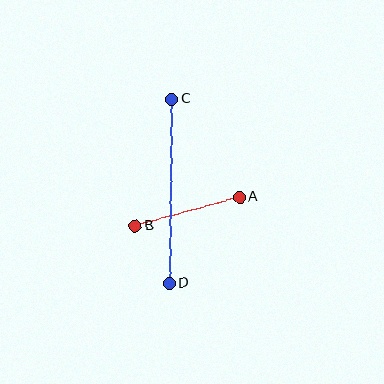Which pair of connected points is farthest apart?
Points C and D are farthest apart.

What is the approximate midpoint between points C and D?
The midpoint is at approximately (170, 191) pixels.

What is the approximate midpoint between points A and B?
The midpoint is at approximately (188, 211) pixels.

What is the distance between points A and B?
The distance is approximately 108 pixels.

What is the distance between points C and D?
The distance is approximately 185 pixels.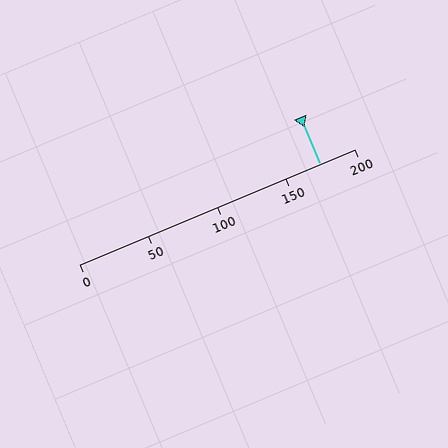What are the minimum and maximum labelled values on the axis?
The axis runs from 0 to 200.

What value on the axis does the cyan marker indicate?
The marker indicates approximately 175.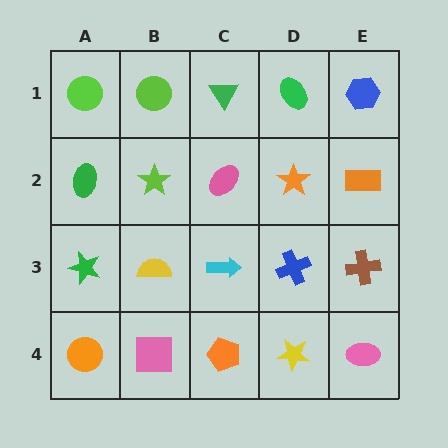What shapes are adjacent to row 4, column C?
A cyan arrow (row 3, column C), a pink square (row 4, column B), a yellow star (row 4, column D).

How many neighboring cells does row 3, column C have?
4.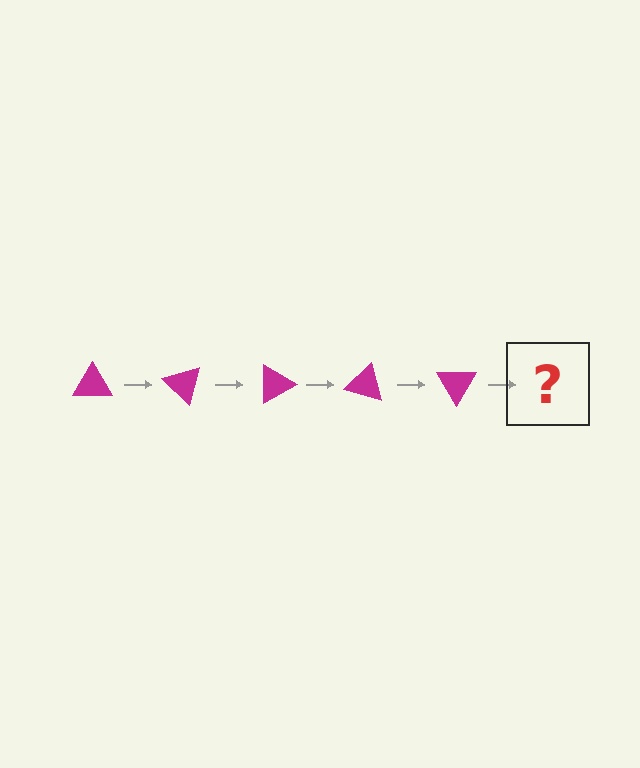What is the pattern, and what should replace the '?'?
The pattern is that the triangle rotates 45 degrees each step. The '?' should be a magenta triangle rotated 225 degrees.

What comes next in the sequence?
The next element should be a magenta triangle rotated 225 degrees.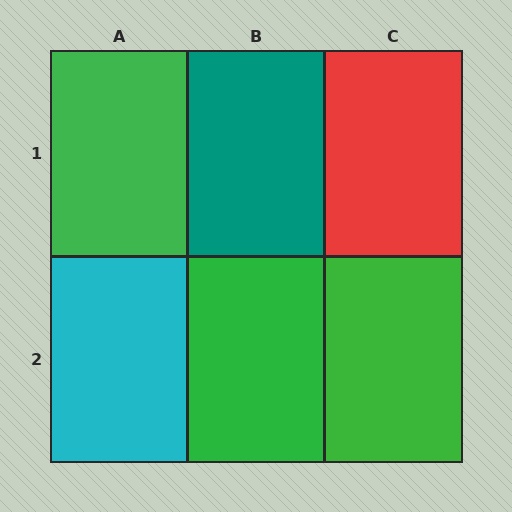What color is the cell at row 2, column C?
Green.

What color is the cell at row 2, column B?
Green.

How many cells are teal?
1 cell is teal.